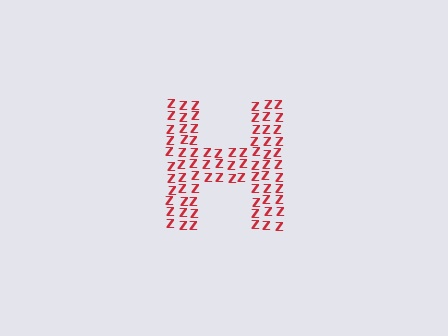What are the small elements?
The small elements are letter Z's.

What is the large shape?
The large shape is the letter H.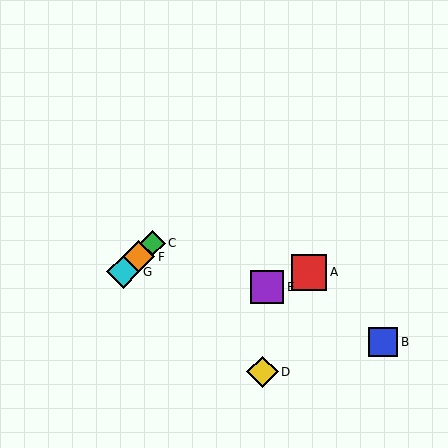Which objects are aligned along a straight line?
Objects C, F, G are aligned along a straight line.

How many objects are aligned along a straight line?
3 objects (C, F, G) are aligned along a straight line.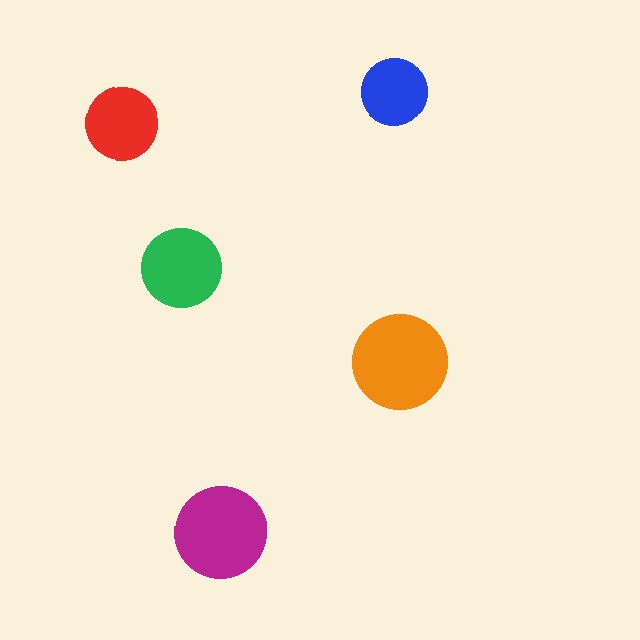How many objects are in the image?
There are 5 objects in the image.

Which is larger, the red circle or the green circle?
The green one.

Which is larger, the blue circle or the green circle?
The green one.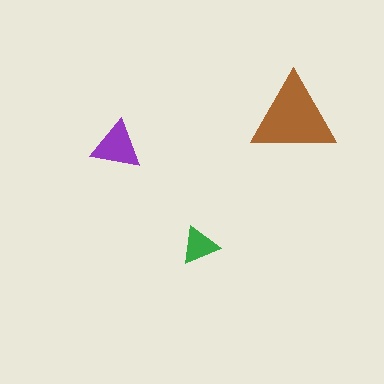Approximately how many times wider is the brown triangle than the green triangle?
About 2 times wider.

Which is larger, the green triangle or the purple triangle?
The purple one.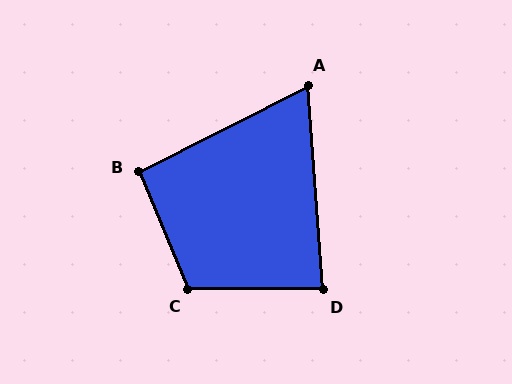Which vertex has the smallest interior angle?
A, at approximately 67 degrees.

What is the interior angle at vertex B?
Approximately 94 degrees (approximately right).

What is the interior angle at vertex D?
Approximately 86 degrees (approximately right).